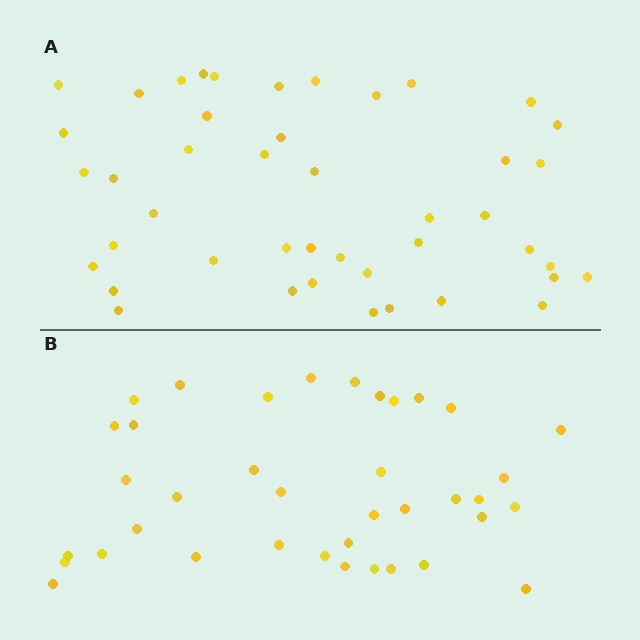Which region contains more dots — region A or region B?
Region A (the top region) has more dots.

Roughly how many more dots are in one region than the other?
Region A has about 6 more dots than region B.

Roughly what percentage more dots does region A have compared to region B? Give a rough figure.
About 15% more.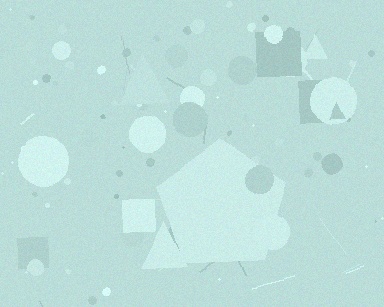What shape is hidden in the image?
A pentagon is hidden in the image.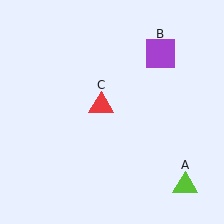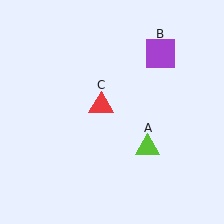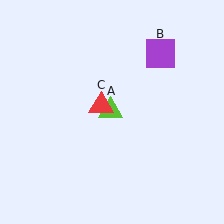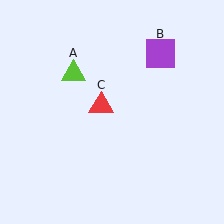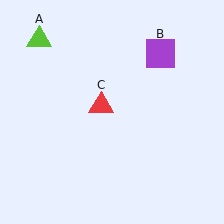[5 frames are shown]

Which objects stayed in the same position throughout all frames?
Purple square (object B) and red triangle (object C) remained stationary.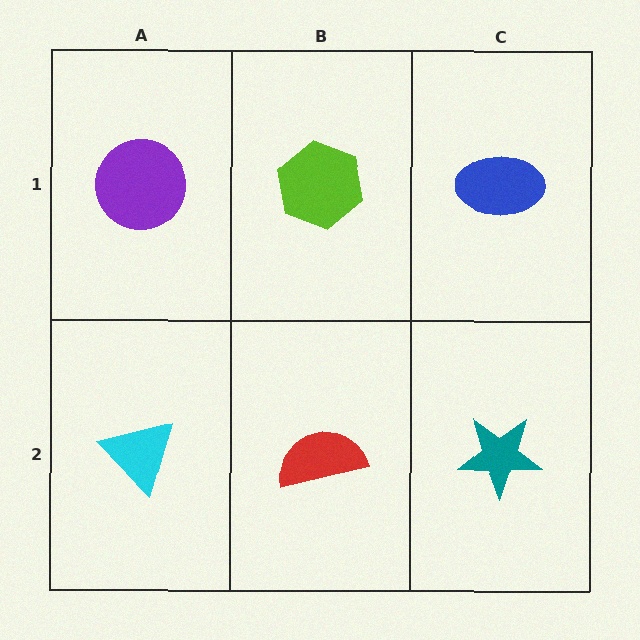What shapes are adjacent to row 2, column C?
A blue ellipse (row 1, column C), a red semicircle (row 2, column B).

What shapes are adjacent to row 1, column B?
A red semicircle (row 2, column B), a purple circle (row 1, column A), a blue ellipse (row 1, column C).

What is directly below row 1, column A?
A cyan triangle.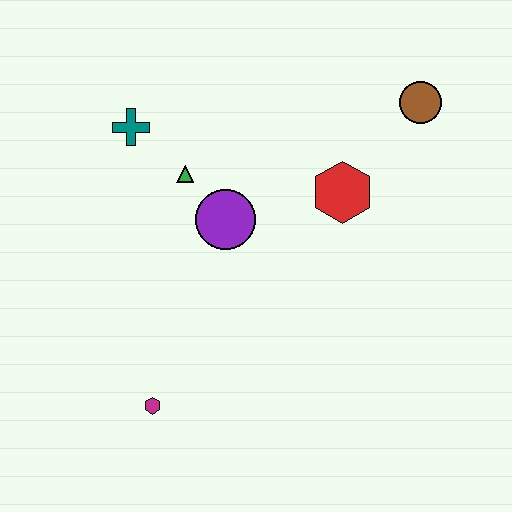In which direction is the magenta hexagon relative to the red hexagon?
The magenta hexagon is below the red hexagon.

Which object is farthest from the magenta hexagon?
The brown circle is farthest from the magenta hexagon.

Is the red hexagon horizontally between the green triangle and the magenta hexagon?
No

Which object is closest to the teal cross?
The green triangle is closest to the teal cross.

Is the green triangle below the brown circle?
Yes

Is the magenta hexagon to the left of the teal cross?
No